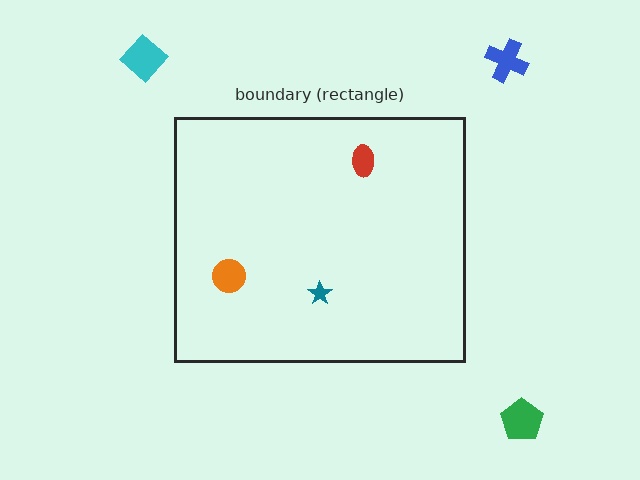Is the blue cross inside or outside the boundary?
Outside.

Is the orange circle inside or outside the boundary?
Inside.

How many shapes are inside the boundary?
3 inside, 3 outside.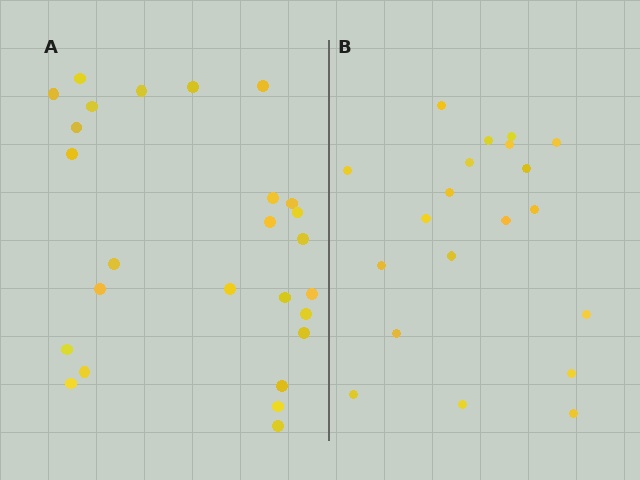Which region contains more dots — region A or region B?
Region A (the left region) has more dots.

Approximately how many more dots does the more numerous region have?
Region A has about 6 more dots than region B.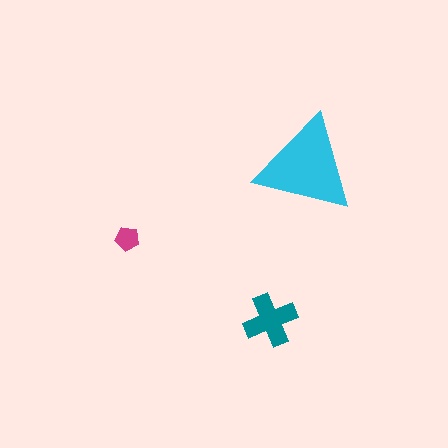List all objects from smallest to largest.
The magenta pentagon, the teal cross, the cyan triangle.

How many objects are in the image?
There are 3 objects in the image.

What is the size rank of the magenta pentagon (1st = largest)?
3rd.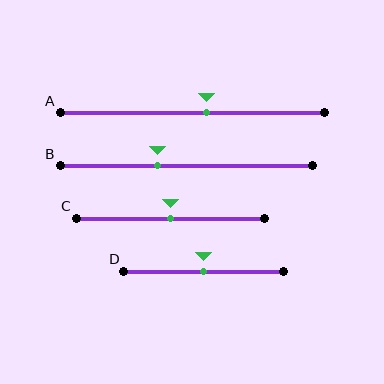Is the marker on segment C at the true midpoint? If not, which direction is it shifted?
Yes, the marker on segment C is at the true midpoint.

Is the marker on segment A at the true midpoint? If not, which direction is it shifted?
No, the marker on segment A is shifted to the right by about 6% of the segment length.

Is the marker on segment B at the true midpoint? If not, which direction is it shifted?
No, the marker on segment B is shifted to the left by about 11% of the segment length.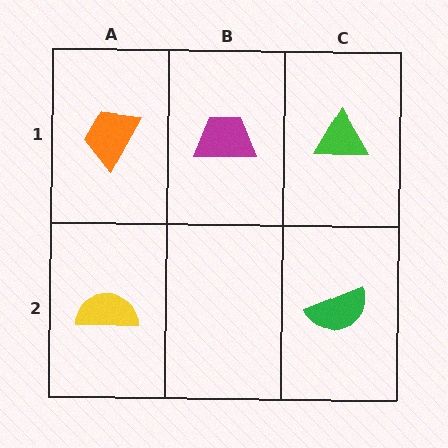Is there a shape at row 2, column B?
No, that cell is empty.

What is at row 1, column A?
An orange trapezoid.